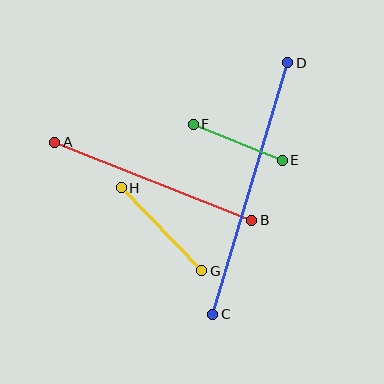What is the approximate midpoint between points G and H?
The midpoint is at approximately (162, 229) pixels.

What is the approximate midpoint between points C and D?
The midpoint is at approximately (250, 188) pixels.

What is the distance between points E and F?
The distance is approximately 96 pixels.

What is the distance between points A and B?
The distance is approximately 212 pixels.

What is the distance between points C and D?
The distance is approximately 263 pixels.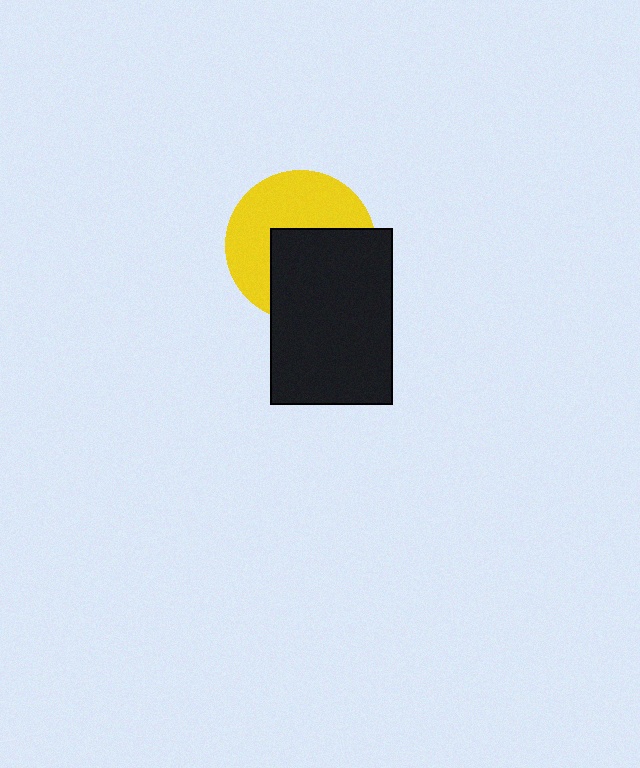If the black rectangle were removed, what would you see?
You would see the complete yellow circle.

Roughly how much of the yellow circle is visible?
About half of it is visible (roughly 52%).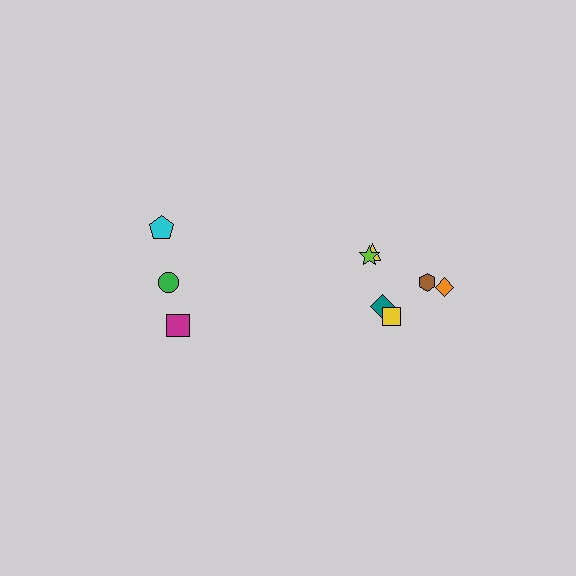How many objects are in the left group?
There are 3 objects.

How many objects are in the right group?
There are 6 objects.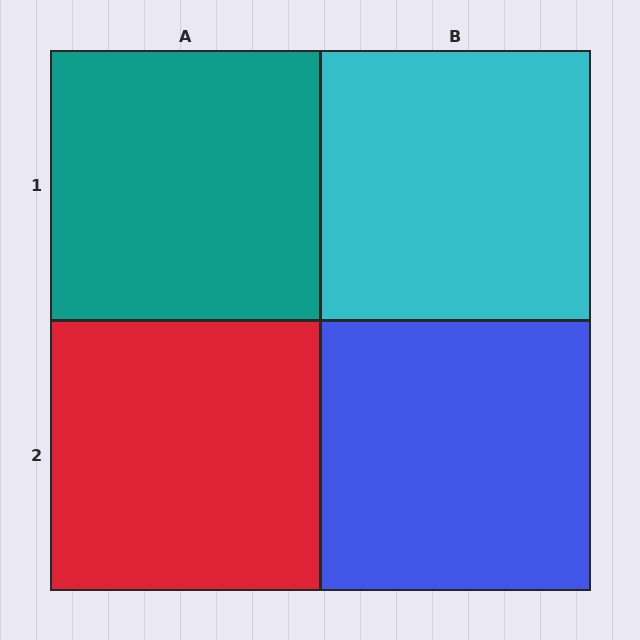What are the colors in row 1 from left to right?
Teal, cyan.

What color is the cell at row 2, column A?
Red.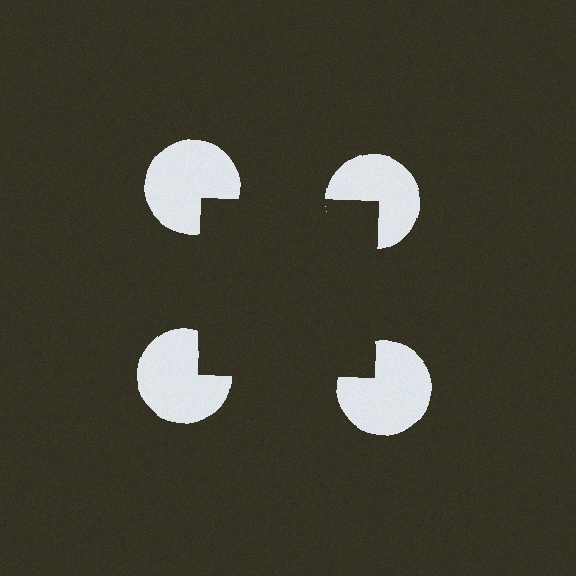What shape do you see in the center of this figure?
An illusory square — its edges are inferred from the aligned wedge cuts in the pac-man discs, not physically drawn.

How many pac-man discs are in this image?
There are 4 — one at each vertex of the illusory square.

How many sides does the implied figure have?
4 sides.